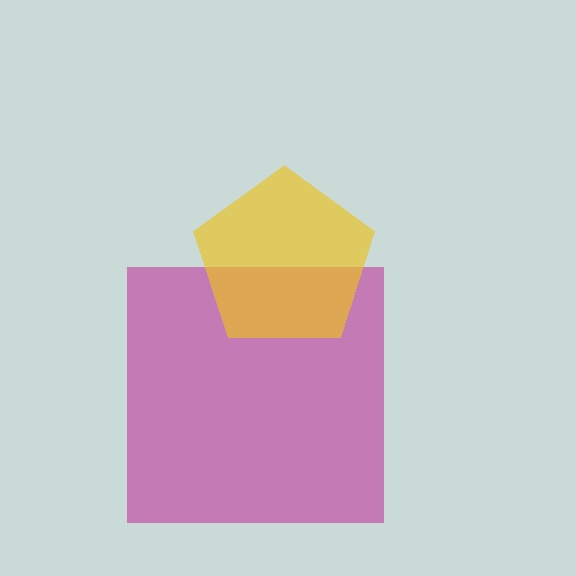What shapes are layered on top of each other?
The layered shapes are: a magenta square, a yellow pentagon.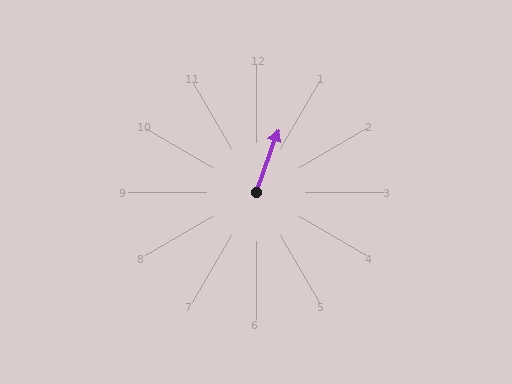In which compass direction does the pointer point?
North.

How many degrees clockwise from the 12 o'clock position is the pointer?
Approximately 19 degrees.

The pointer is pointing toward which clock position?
Roughly 1 o'clock.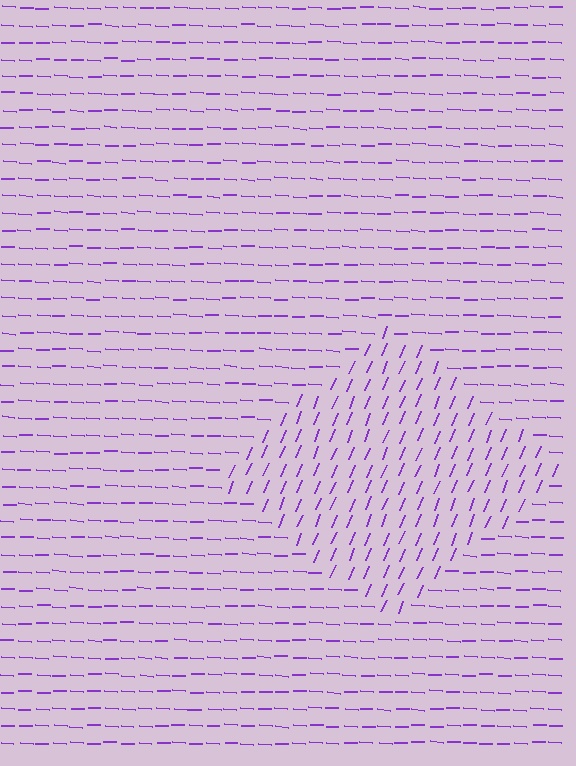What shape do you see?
I see a diamond.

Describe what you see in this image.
The image is filled with small purple line segments. A diamond region in the image has lines oriented differently from the surrounding lines, creating a visible texture boundary.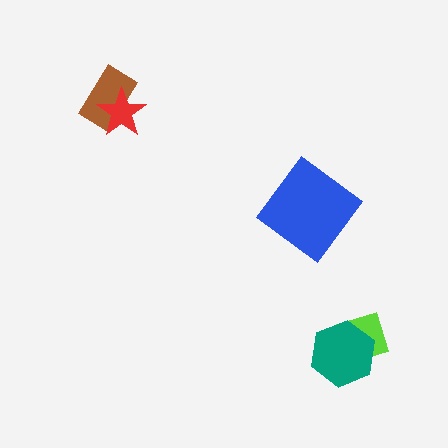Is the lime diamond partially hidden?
Yes, it is partially covered by another shape.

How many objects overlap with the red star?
1 object overlaps with the red star.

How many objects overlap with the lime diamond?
1 object overlaps with the lime diamond.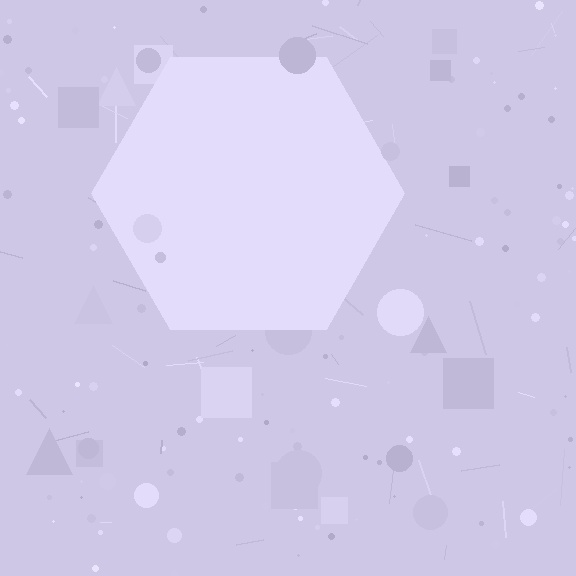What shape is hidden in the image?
A hexagon is hidden in the image.